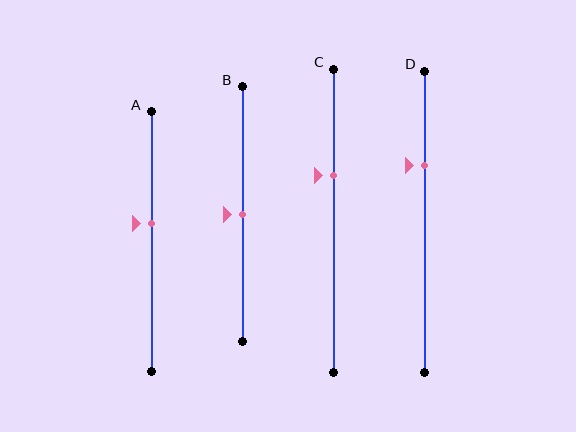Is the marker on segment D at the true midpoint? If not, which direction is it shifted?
No, the marker on segment D is shifted upward by about 19% of the segment length.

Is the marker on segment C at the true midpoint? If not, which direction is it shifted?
No, the marker on segment C is shifted upward by about 15% of the segment length.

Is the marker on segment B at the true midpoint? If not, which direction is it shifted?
Yes, the marker on segment B is at the true midpoint.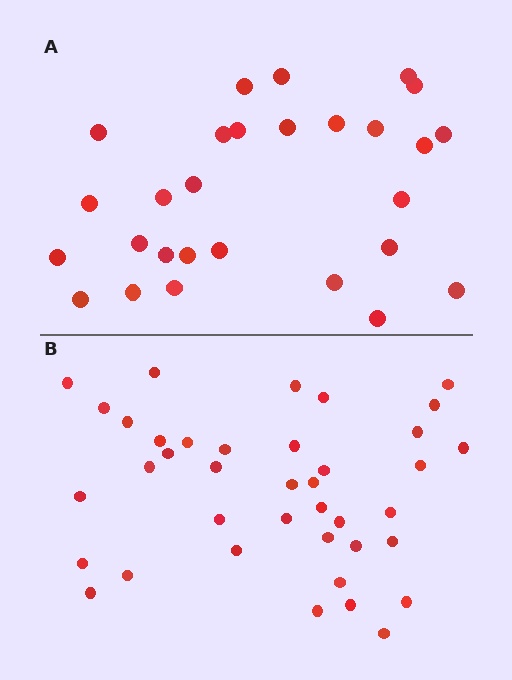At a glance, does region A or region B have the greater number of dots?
Region B (the bottom region) has more dots.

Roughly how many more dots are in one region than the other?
Region B has roughly 12 or so more dots than region A.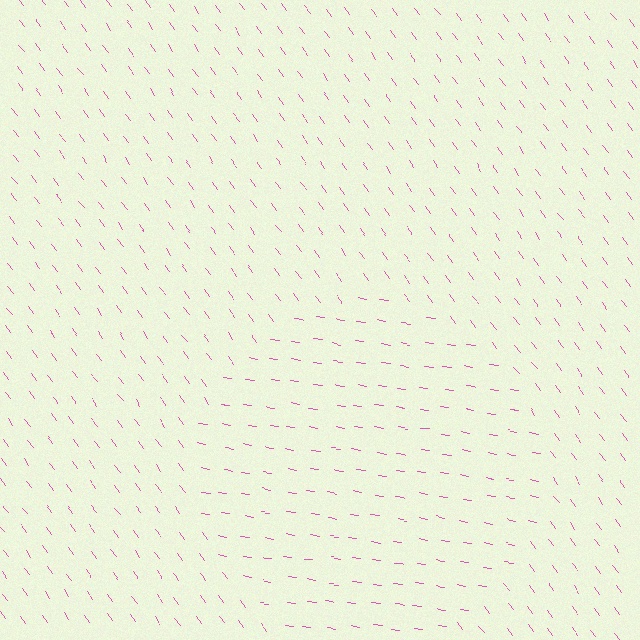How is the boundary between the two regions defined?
The boundary is defined purely by a change in line orientation (approximately 45 degrees difference). All lines are the same color and thickness.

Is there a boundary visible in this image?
Yes, there is a texture boundary formed by a change in line orientation.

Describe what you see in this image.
The image is filled with small pink line segments. A circle region in the image has lines oriented differently from the surrounding lines, creating a visible texture boundary.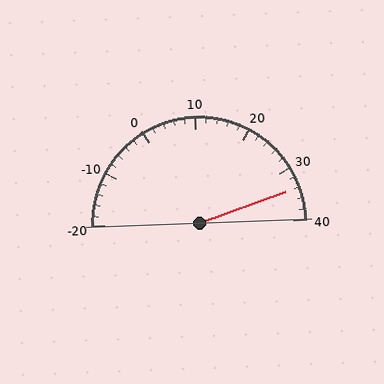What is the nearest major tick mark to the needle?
The nearest major tick mark is 30.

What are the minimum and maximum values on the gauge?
The gauge ranges from -20 to 40.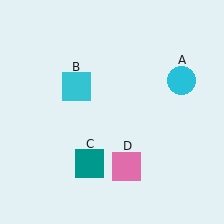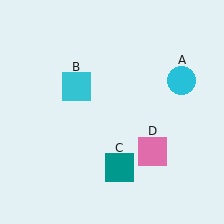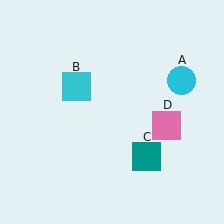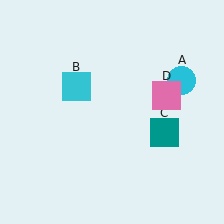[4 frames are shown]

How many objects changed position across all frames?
2 objects changed position: teal square (object C), pink square (object D).